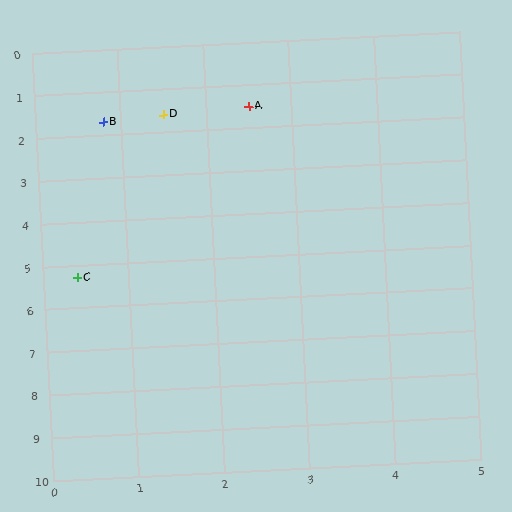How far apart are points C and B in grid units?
Points C and B are about 3.6 grid units apart.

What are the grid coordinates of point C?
Point C is at approximately (0.4, 5.3).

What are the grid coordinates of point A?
Point A is at approximately (2.5, 1.5).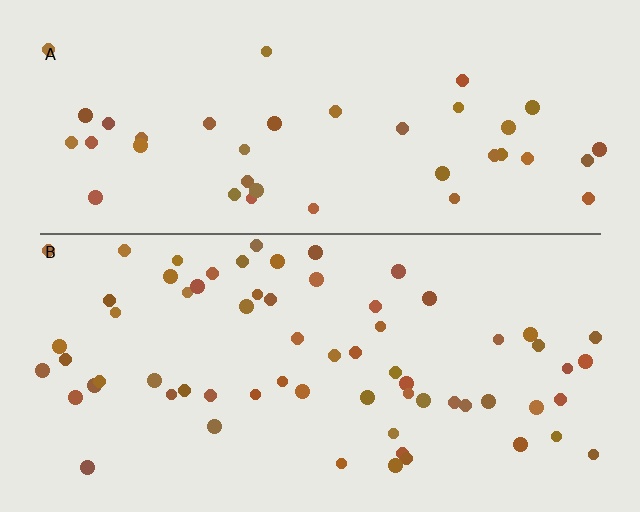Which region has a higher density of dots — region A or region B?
B (the bottom).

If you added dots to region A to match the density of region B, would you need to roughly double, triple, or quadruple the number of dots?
Approximately double.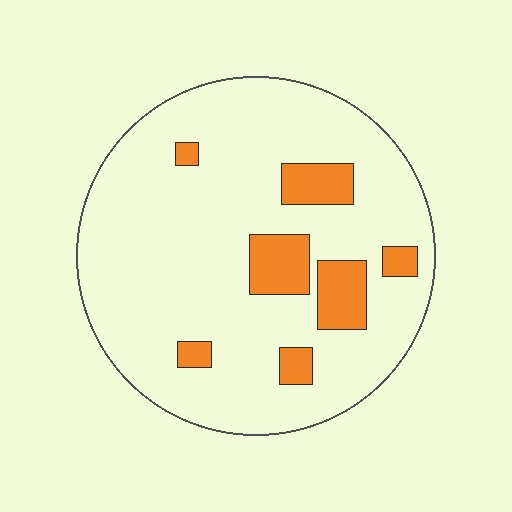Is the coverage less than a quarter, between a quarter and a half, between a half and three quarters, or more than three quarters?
Less than a quarter.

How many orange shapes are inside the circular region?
7.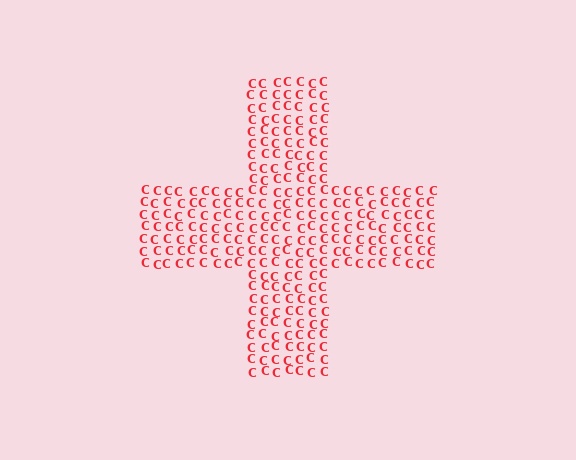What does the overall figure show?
The overall figure shows a cross.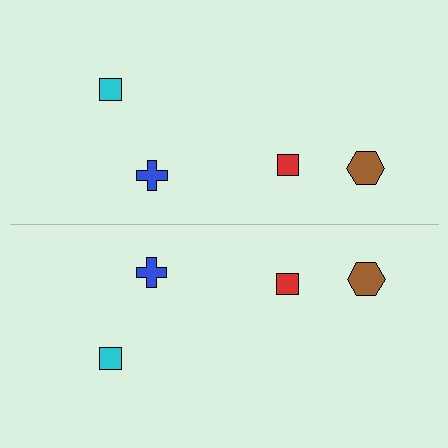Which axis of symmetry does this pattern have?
The pattern has a horizontal axis of symmetry running through the center of the image.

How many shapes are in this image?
There are 8 shapes in this image.